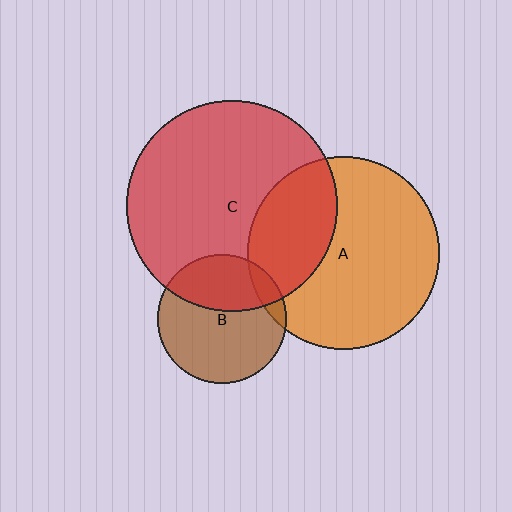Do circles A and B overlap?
Yes.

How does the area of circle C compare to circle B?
Approximately 2.7 times.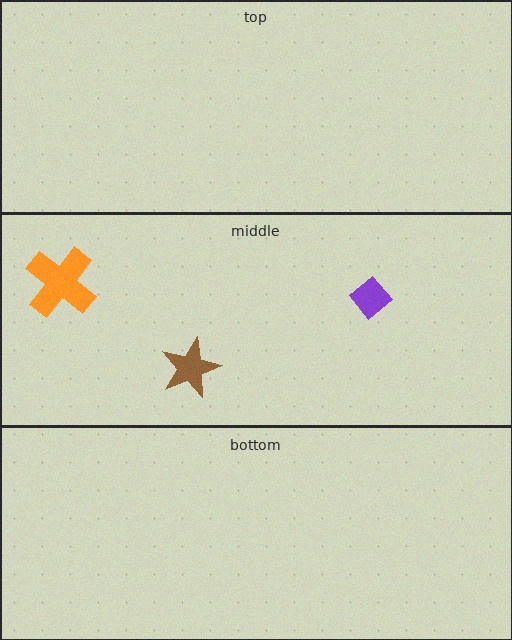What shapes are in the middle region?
The orange cross, the brown star, the purple diamond.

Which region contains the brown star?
The middle region.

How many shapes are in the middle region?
3.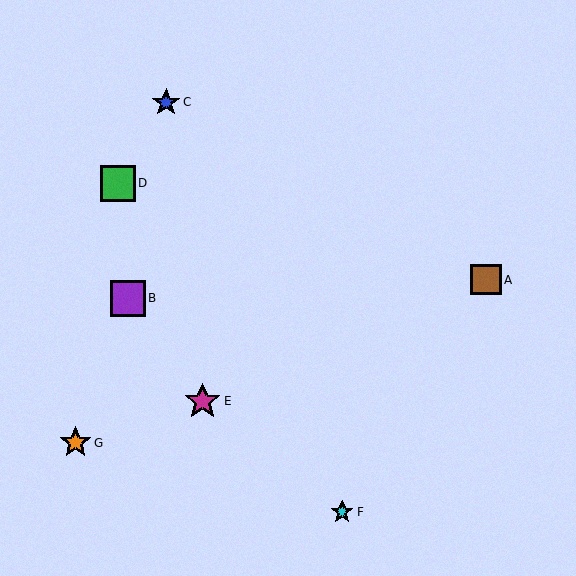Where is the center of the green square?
The center of the green square is at (118, 183).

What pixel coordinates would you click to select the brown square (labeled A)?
Click at (486, 280) to select the brown square A.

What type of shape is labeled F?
Shape F is a cyan star.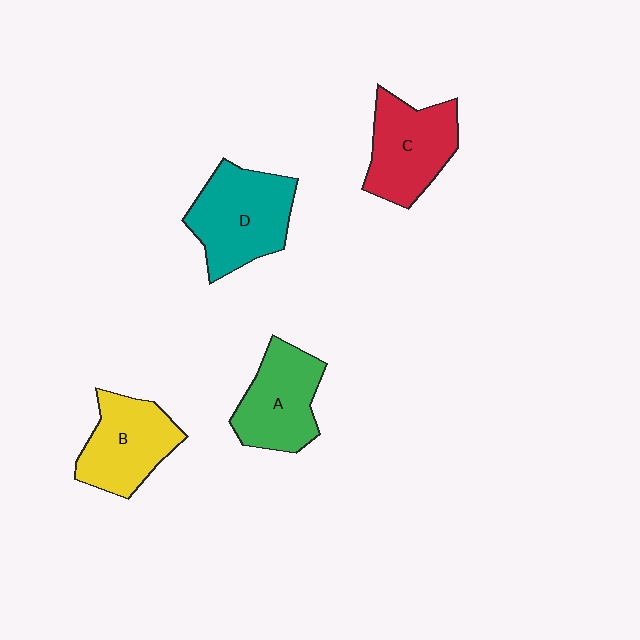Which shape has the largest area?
Shape D (teal).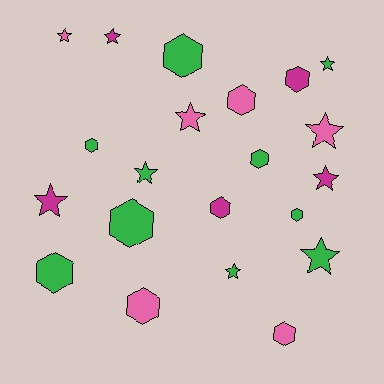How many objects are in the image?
There are 21 objects.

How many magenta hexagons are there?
There are 2 magenta hexagons.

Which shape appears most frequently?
Hexagon, with 11 objects.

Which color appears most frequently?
Green, with 10 objects.